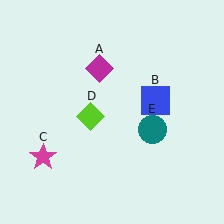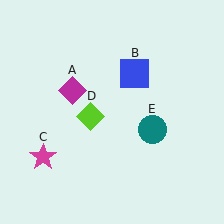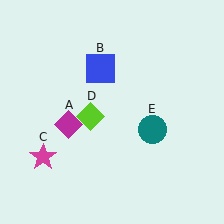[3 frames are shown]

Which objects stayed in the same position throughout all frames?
Magenta star (object C) and lime diamond (object D) and teal circle (object E) remained stationary.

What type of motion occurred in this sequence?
The magenta diamond (object A), blue square (object B) rotated counterclockwise around the center of the scene.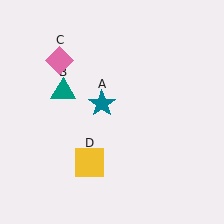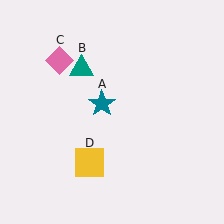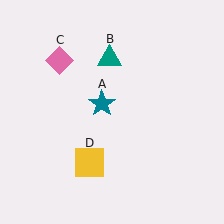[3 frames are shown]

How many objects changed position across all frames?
1 object changed position: teal triangle (object B).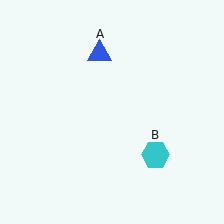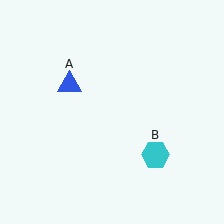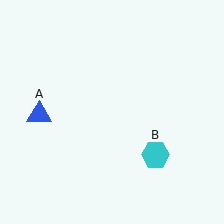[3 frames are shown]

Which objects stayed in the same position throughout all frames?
Cyan hexagon (object B) remained stationary.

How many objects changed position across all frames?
1 object changed position: blue triangle (object A).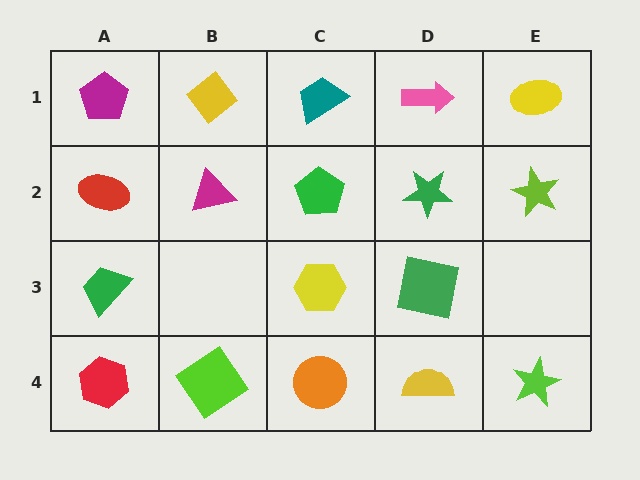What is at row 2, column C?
A green pentagon.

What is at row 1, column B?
A yellow diamond.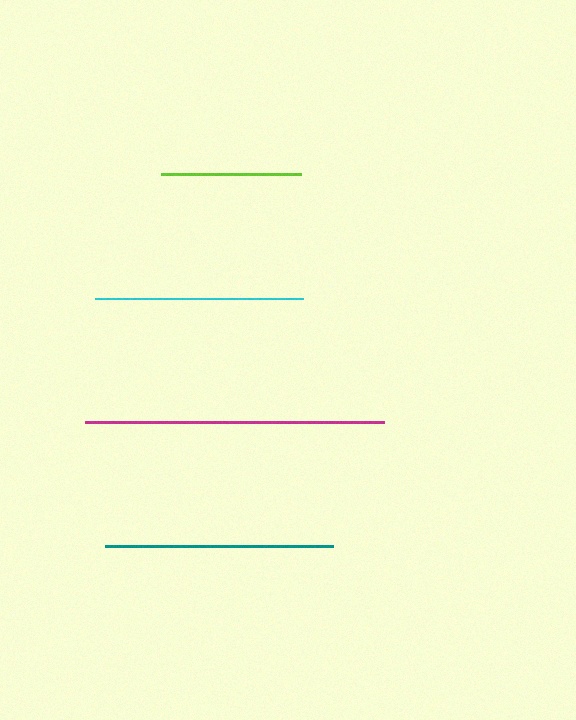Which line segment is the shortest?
The lime line is the shortest at approximately 140 pixels.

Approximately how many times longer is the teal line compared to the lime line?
The teal line is approximately 1.6 times the length of the lime line.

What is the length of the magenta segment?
The magenta segment is approximately 298 pixels long.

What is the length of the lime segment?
The lime segment is approximately 140 pixels long.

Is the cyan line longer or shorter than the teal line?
The teal line is longer than the cyan line.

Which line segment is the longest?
The magenta line is the longest at approximately 298 pixels.